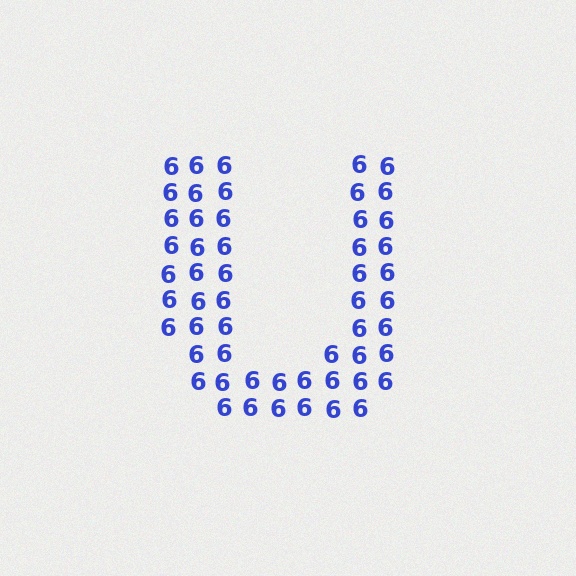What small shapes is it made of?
It is made of small digit 6's.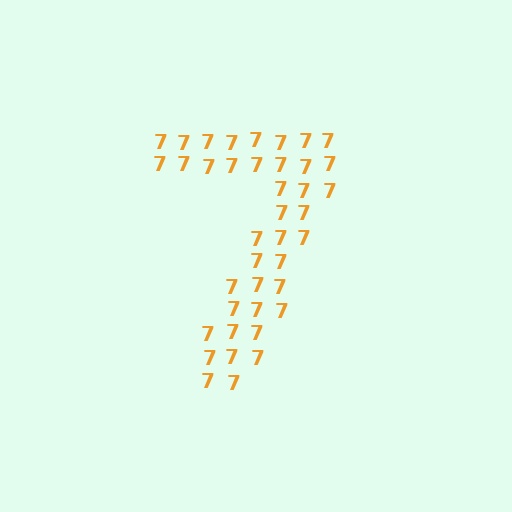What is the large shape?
The large shape is the digit 7.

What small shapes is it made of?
It is made of small digit 7's.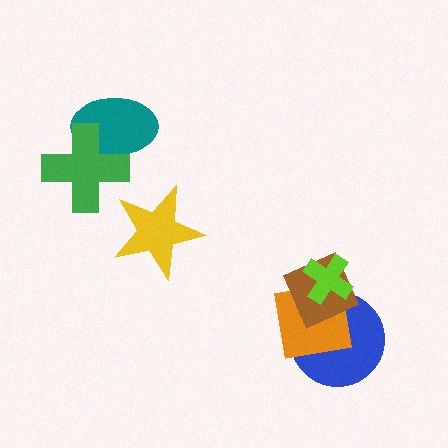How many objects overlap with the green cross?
1 object overlaps with the green cross.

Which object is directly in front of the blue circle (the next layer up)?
The orange square is directly in front of the blue circle.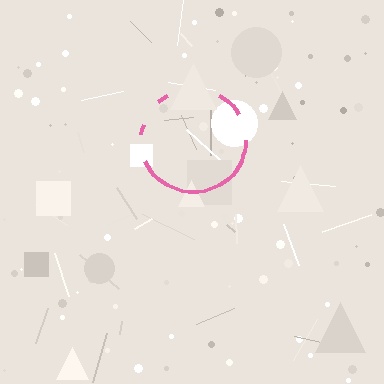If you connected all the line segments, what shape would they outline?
They would outline a circle.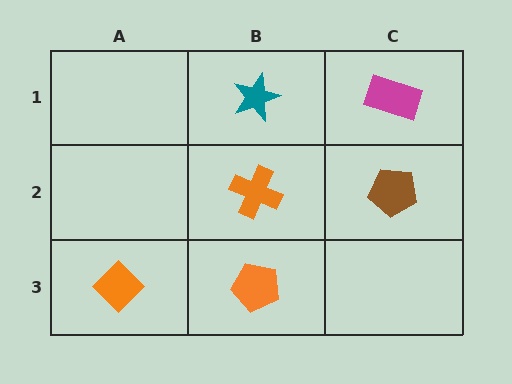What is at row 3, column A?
An orange diamond.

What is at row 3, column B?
An orange pentagon.